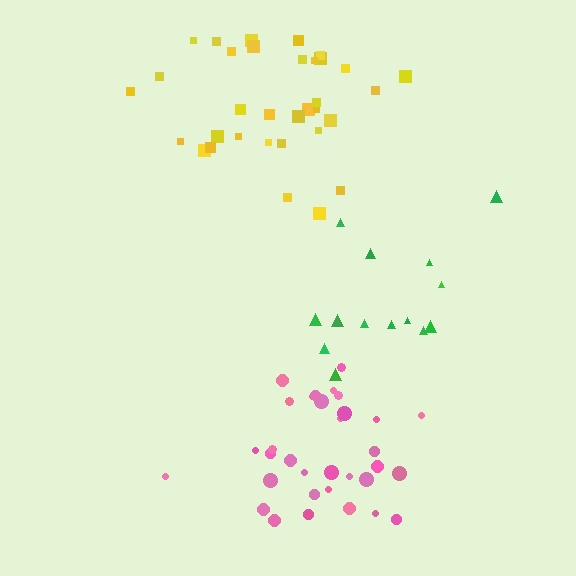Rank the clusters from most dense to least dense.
yellow, pink, green.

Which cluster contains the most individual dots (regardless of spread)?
Yellow (34).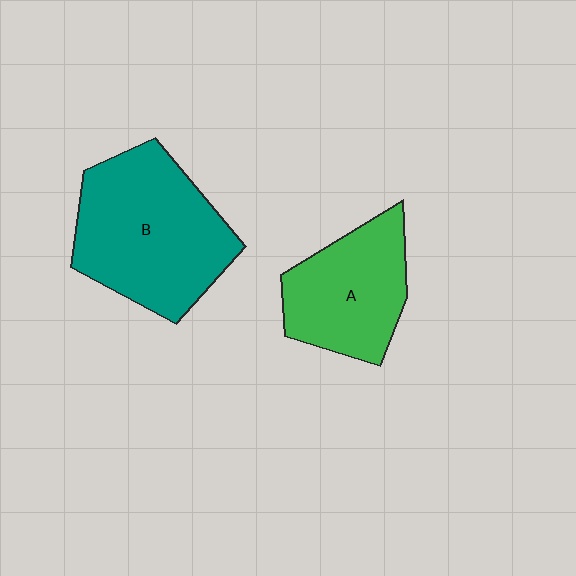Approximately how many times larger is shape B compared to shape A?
Approximately 1.4 times.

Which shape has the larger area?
Shape B (teal).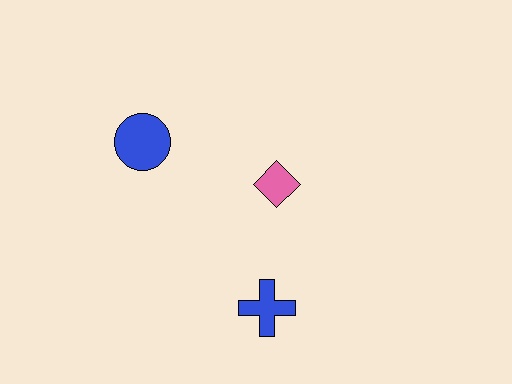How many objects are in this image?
There are 3 objects.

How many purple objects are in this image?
There are no purple objects.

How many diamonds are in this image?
There is 1 diamond.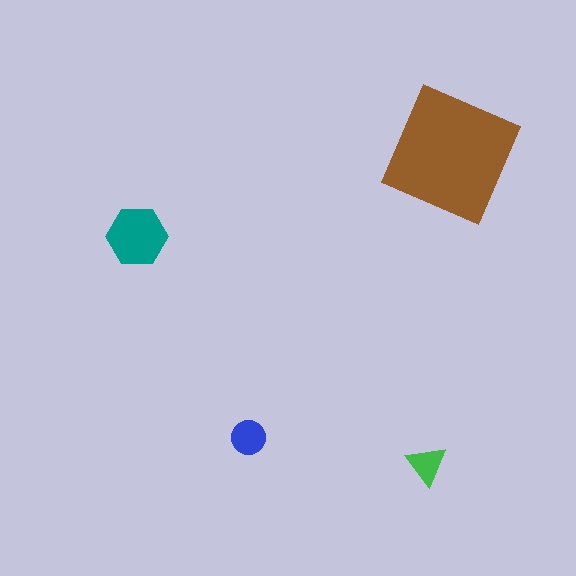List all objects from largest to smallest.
The brown square, the teal hexagon, the blue circle, the green triangle.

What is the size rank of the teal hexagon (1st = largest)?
2nd.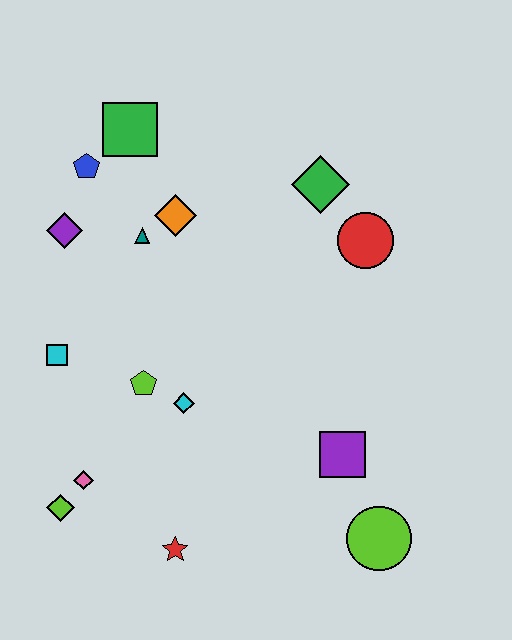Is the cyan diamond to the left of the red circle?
Yes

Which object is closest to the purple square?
The lime circle is closest to the purple square.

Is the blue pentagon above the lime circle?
Yes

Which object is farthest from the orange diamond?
The lime circle is farthest from the orange diamond.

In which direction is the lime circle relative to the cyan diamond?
The lime circle is to the right of the cyan diamond.